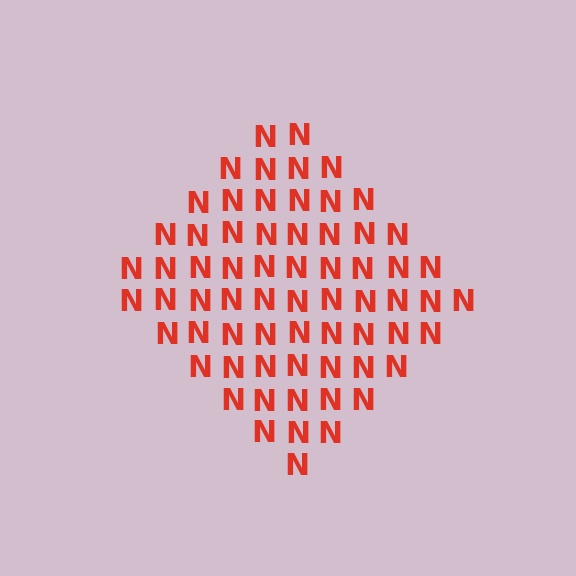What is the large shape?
The large shape is a diamond.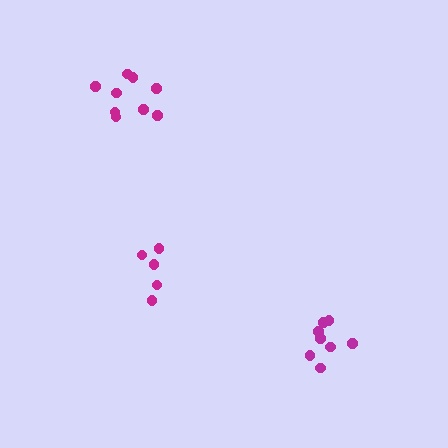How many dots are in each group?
Group 1: 9 dots, Group 2: 8 dots, Group 3: 5 dots (22 total).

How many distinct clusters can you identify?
There are 3 distinct clusters.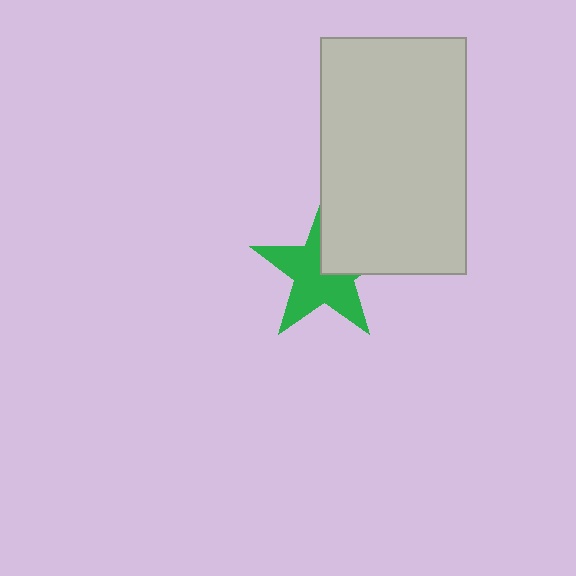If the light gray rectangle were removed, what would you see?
You would see the complete green star.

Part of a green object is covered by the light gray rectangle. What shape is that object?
It is a star.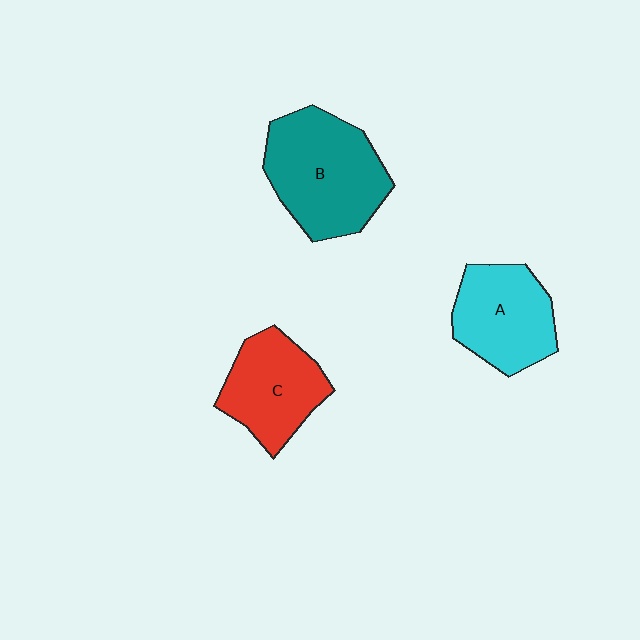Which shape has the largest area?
Shape B (teal).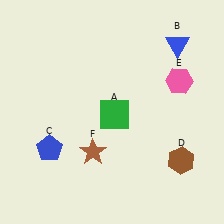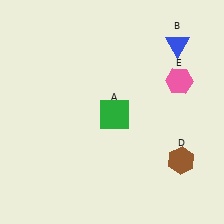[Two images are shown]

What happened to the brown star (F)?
The brown star (F) was removed in Image 2. It was in the bottom-left area of Image 1.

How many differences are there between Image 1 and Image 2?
There are 2 differences between the two images.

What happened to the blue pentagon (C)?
The blue pentagon (C) was removed in Image 2. It was in the bottom-left area of Image 1.